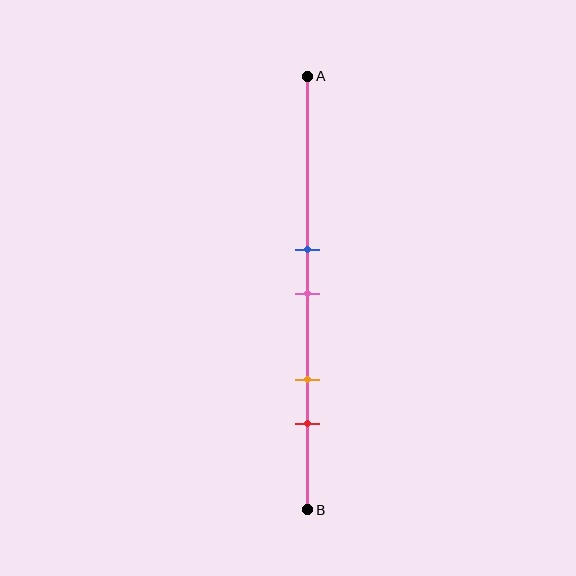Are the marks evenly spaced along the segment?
No, the marks are not evenly spaced.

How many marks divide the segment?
There are 4 marks dividing the segment.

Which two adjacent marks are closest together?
The blue and pink marks are the closest adjacent pair.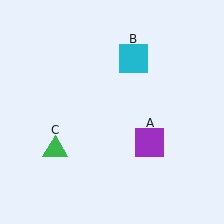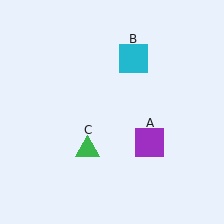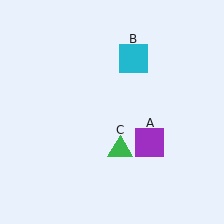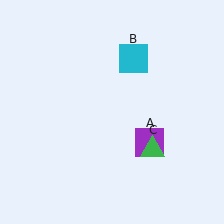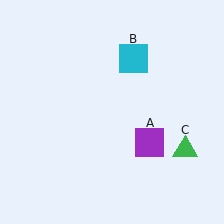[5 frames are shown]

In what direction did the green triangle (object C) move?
The green triangle (object C) moved right.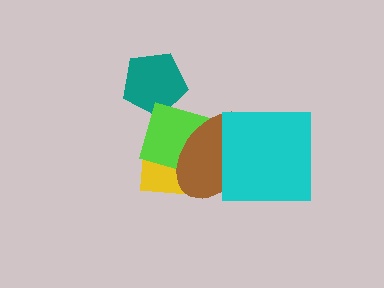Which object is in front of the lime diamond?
The brown ellipse is in front of the lime diamond.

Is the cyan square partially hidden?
No, no other shape covers it.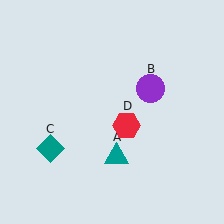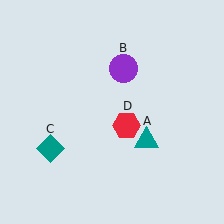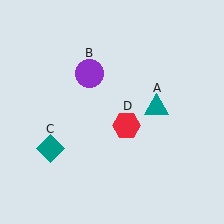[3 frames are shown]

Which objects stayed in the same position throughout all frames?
Teal diamond (object C) and red hexagon (object D) remained stationary.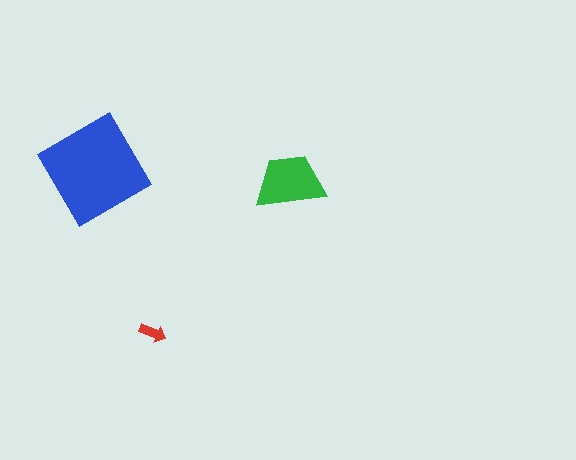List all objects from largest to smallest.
The blue diamond, the green trapezoid, the red arrow.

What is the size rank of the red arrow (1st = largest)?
3rd.